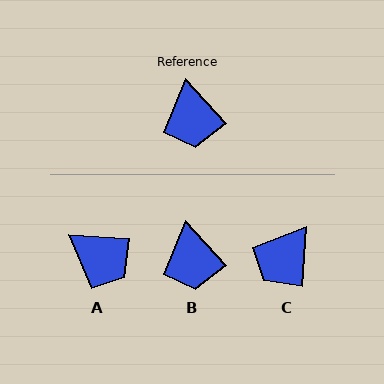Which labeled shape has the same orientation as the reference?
B.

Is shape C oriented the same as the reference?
No, it is off by about 47 degrees.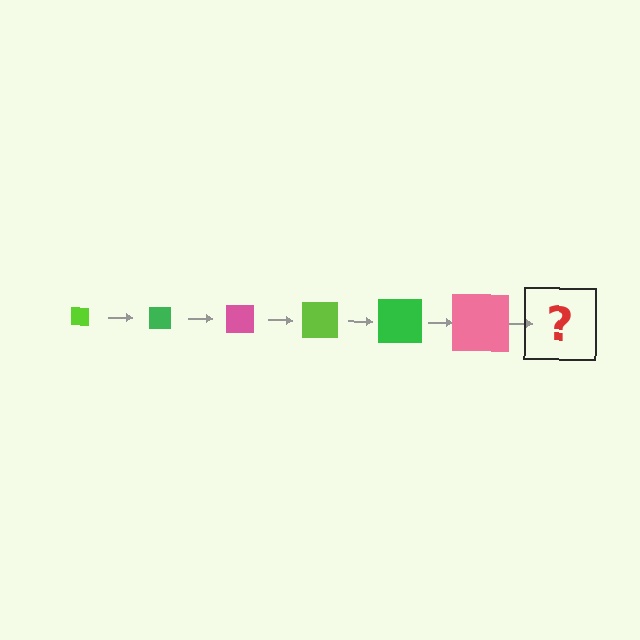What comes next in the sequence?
The next element should be a lime square, larger than the previous one.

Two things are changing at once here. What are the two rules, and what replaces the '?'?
The two rules are that the square grows larger each step and the color cycles through lime, green, and pink. The '?' should be a lime square, larger than the previous one.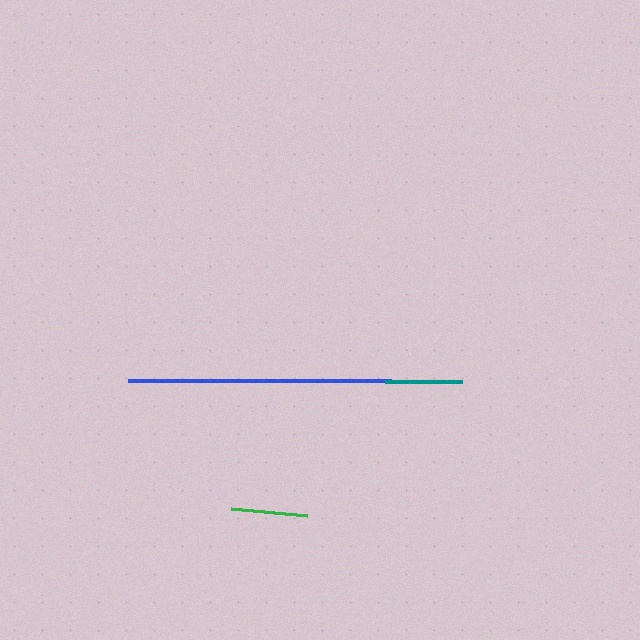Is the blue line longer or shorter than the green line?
The blue line is longer than the green line.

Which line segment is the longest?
The blue line is the longest at approximately 262 pixels.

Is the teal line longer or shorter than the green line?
The teal line is longer than the green line.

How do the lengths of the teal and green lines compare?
The teal and green lines are approximately the same length.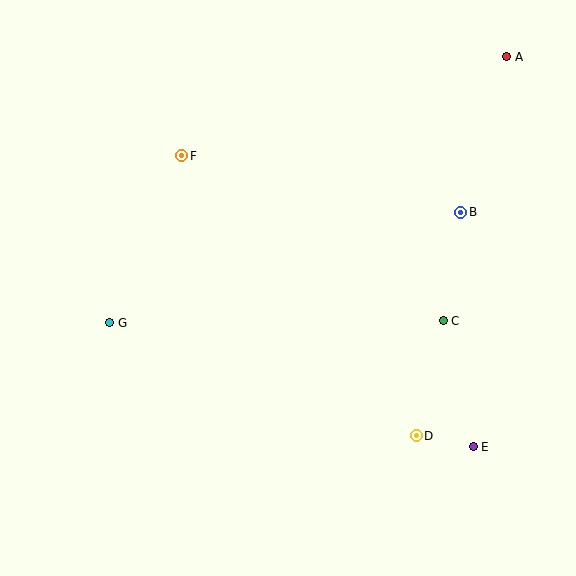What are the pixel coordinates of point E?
Point E is at (473, 447).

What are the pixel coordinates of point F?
Point F is at (181, 156).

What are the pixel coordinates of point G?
Point G is at (110, 323).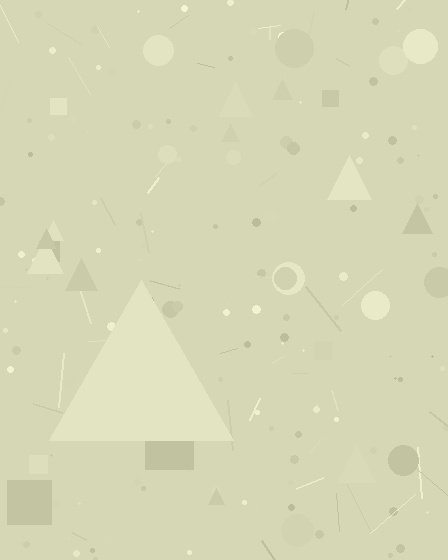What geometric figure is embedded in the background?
A triangle is embedded in the background.